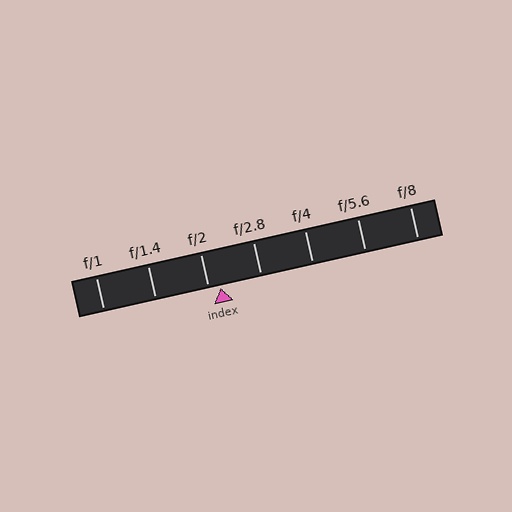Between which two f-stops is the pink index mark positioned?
The index mark is between f/2 and f/2.8.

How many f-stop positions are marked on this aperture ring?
There are 7 f-stop positions marked.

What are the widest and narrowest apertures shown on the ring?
The widest aperture shown is f/1 and the narrowest is f/8.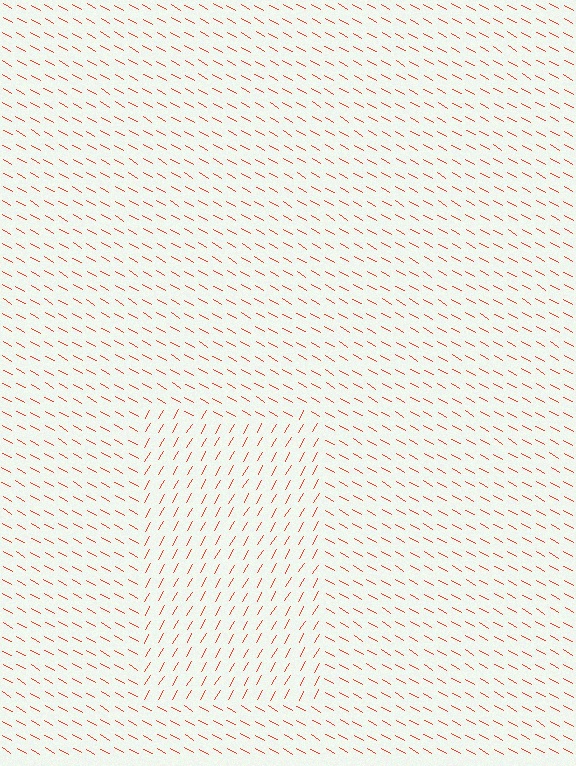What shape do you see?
I see a rectangle.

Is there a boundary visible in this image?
Yes, there is a texture boundary formed by a change in line orientation.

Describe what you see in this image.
The image is filled with small red line segments. A rectangle region in the image has lines oriented differently from the surrounding lines, creating a visible texture boundary.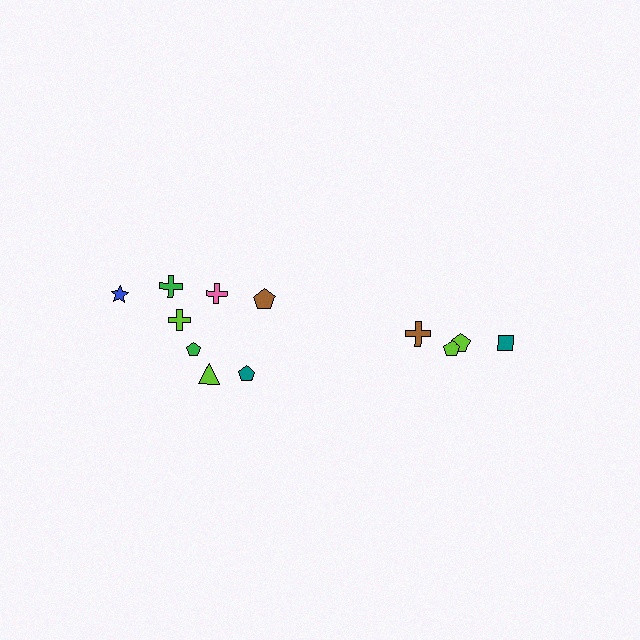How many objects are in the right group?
There are 4 objects.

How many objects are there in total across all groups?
There are 12 objects.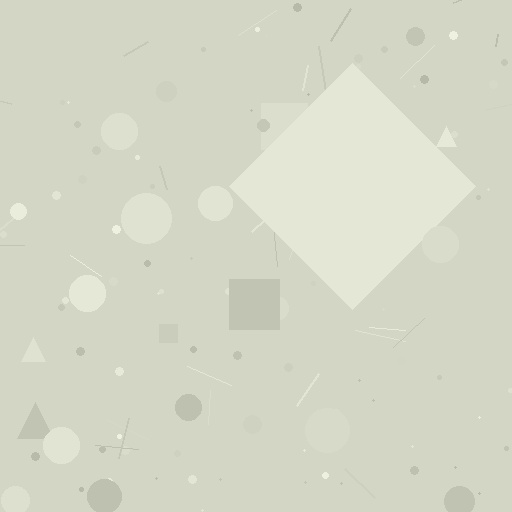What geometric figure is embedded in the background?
A diamond is embedded in the background.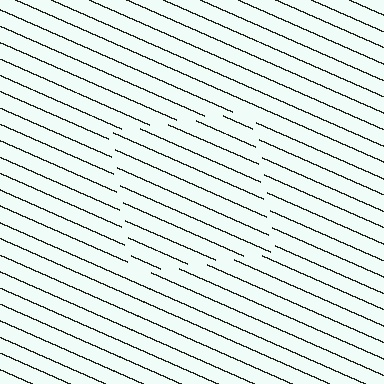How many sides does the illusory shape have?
4 sides — the line-ends trace a square.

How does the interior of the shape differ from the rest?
The interior of the shape contains the same grating, shifted by half a period — the contour is defined by the phase discontinuity where line-ends from the inner and outer gratings abut.